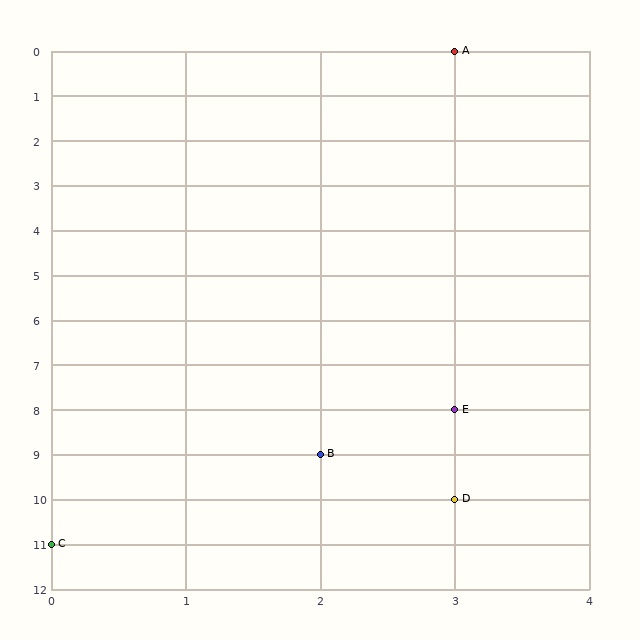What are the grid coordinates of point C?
Point C is at grid coordinates (0, 11).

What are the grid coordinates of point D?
Point D is at grid coordinates (3, 10).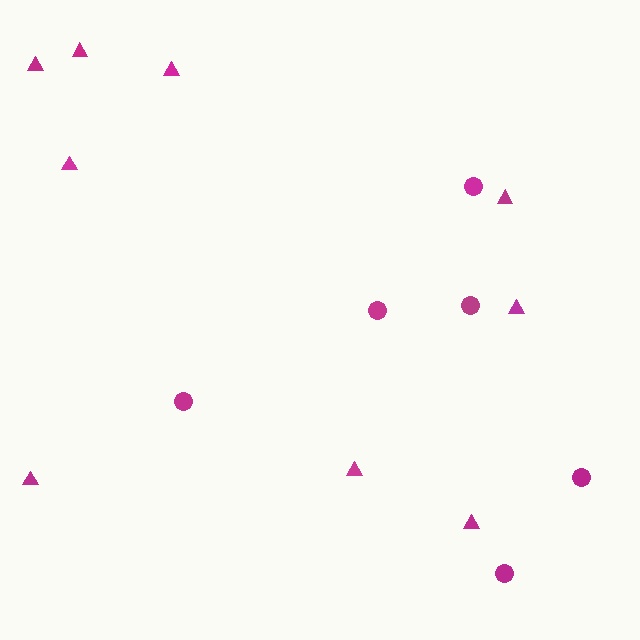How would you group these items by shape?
There are 2 groups: one group of circles (6) and one group of triangles (9).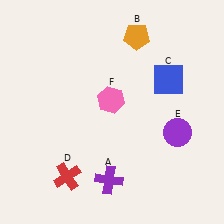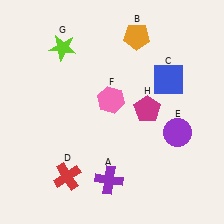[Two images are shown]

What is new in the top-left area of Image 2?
A lime star (G) was added in the top-left area of Image 2.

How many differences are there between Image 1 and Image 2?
There are 2 differences between the two images.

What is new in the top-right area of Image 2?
A magenta pentagon (H) was added in the top-right area of Image 2.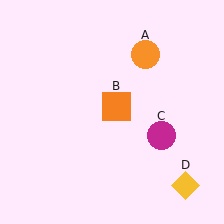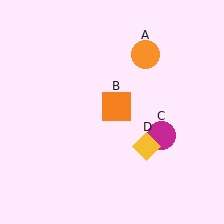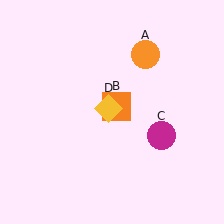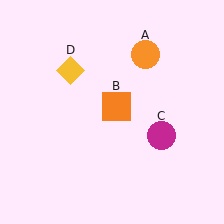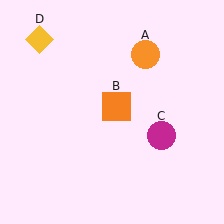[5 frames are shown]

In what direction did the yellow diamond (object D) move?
The yellow diamond (object D) moved up and to the left.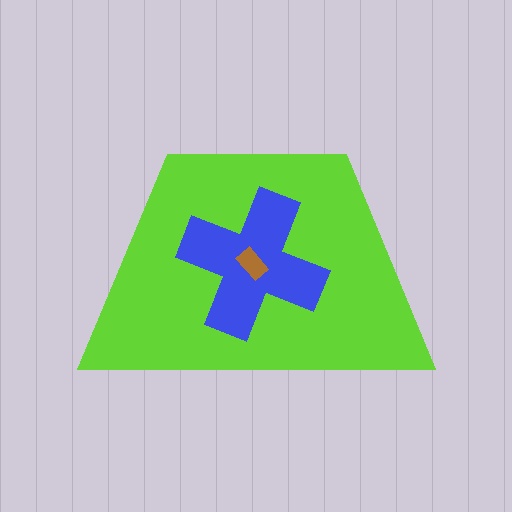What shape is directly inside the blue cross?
The brown rectangle.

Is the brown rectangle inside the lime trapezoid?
Yes.